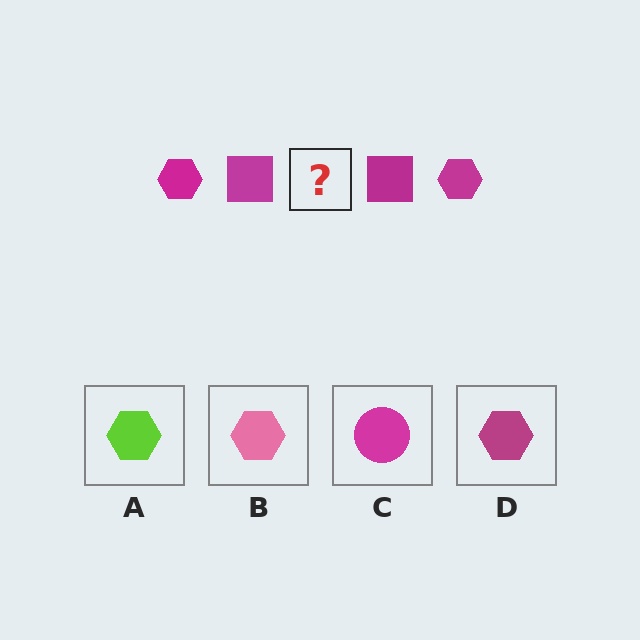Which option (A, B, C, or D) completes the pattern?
D.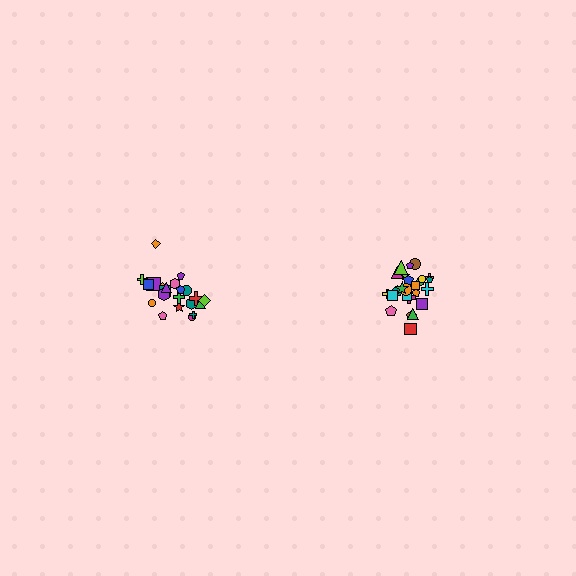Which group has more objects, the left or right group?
The right group.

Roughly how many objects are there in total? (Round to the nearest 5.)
Roughly 45 objects in total.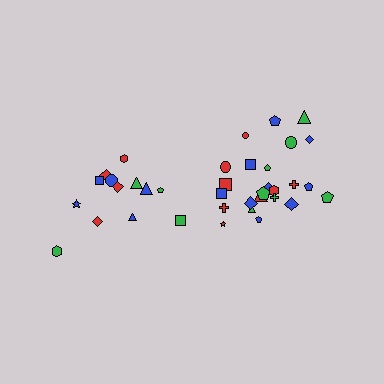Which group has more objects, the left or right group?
The right group.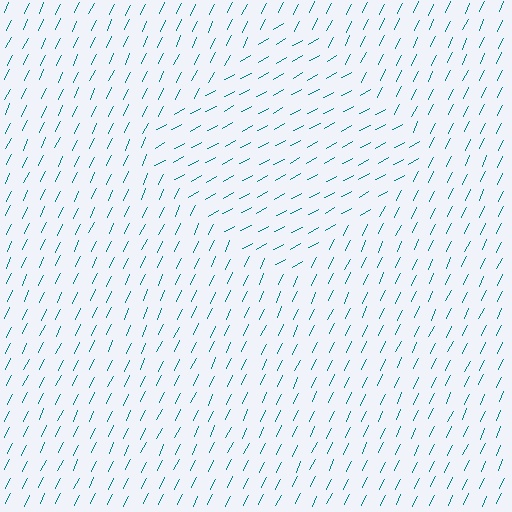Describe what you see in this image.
The image is filled with small teal line segments. A diamond region in the image has lines oriented differently from the surrounding lines, creating a visible texture boundary.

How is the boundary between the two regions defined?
The boundary is defined purely by a change in line orientation (approximately 36 degrees difference). All lines are the same color and thickness.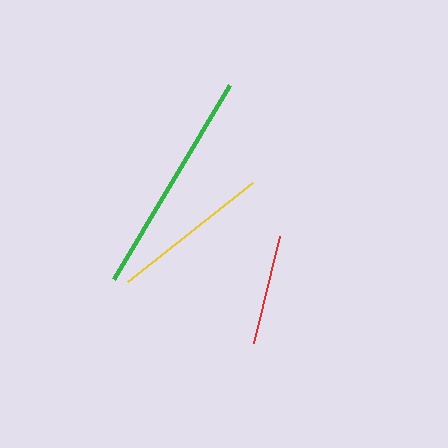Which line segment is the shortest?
The red line is the shortest at approximately 110 pixels.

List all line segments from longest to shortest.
From longest to shortest: green, yellow, red.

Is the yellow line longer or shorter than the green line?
The green line is longer than the yellow line.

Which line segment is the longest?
The green line is the longest at approximately 226 pixels.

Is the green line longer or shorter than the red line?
The green line is longer than the red line.